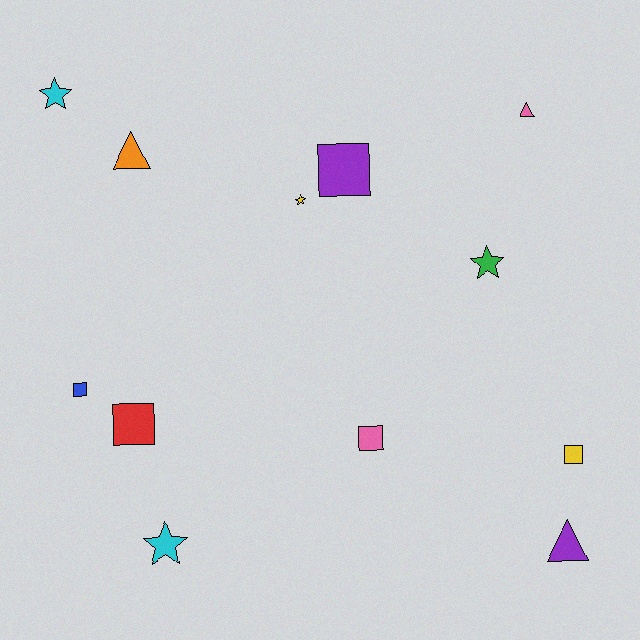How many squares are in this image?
There are 5 squares.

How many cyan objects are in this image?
There are 2 cyan objects.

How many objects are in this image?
There are 12 objects.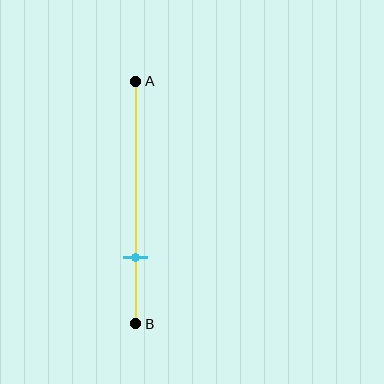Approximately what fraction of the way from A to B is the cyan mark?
The cyan mark is approximately 75% of the way from A to B.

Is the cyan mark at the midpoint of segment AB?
No, the mark is at about 75% from A, not at the 50% midpoint.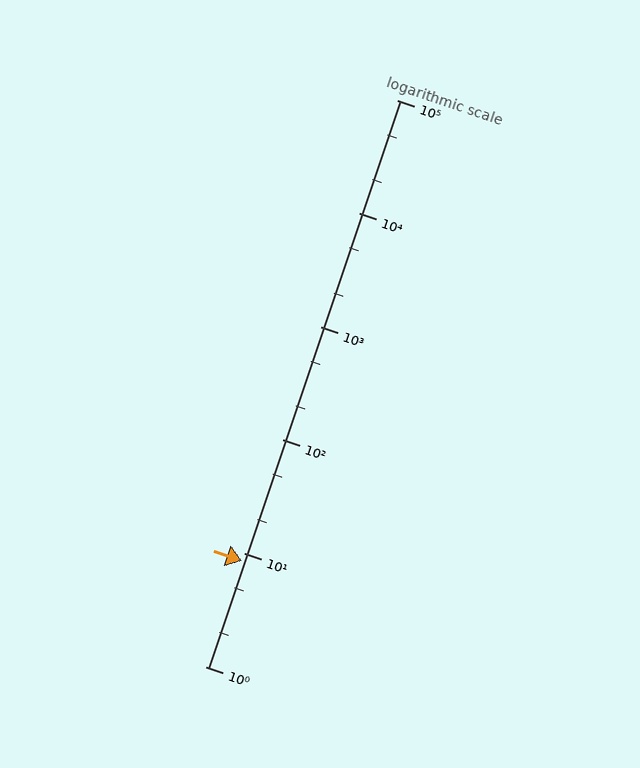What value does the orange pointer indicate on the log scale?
The pointer indicates approximately 8.6.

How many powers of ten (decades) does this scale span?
The scale spans 5 decades, from 1 to 100000.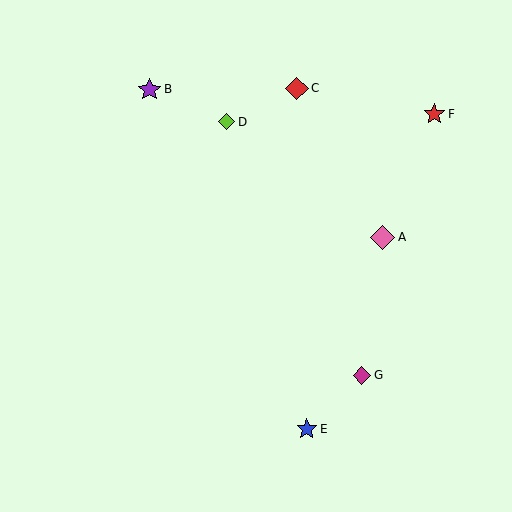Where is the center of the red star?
The center of the red star is at (434, 114).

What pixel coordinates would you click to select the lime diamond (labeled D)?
Click at (227, 122) to select the lime diamond D.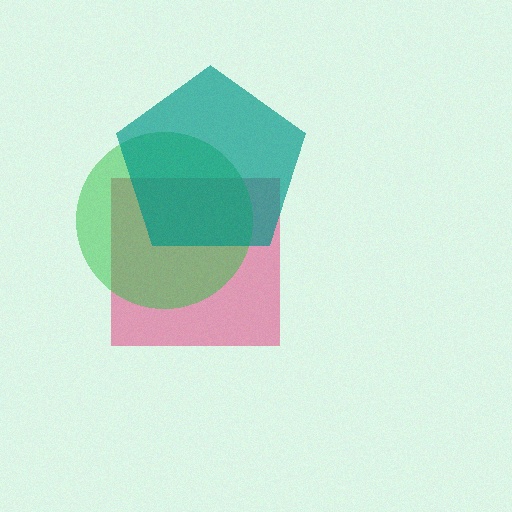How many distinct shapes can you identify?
There are 3 distinct shapes: a pink square, a green circle, a teal pentagon.